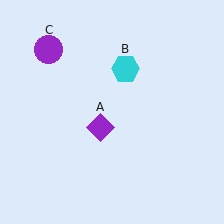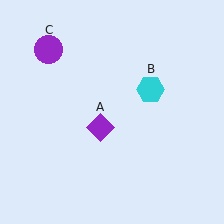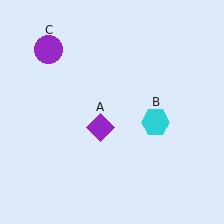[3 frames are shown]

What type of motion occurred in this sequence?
The cyan hexagon (object B) rotated clockwise around the center of the scene.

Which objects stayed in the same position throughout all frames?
Purple diamond (object A) and purple circle (object C) remained stationary.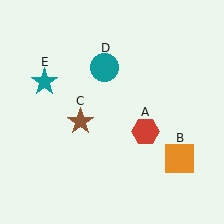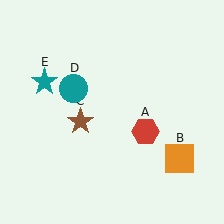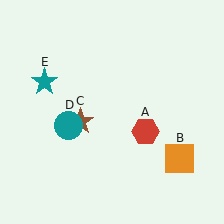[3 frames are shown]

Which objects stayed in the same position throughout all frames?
Red hexagon (object A) and orange square (object B) and brown star (object C) and teal star (object E) remained stationary.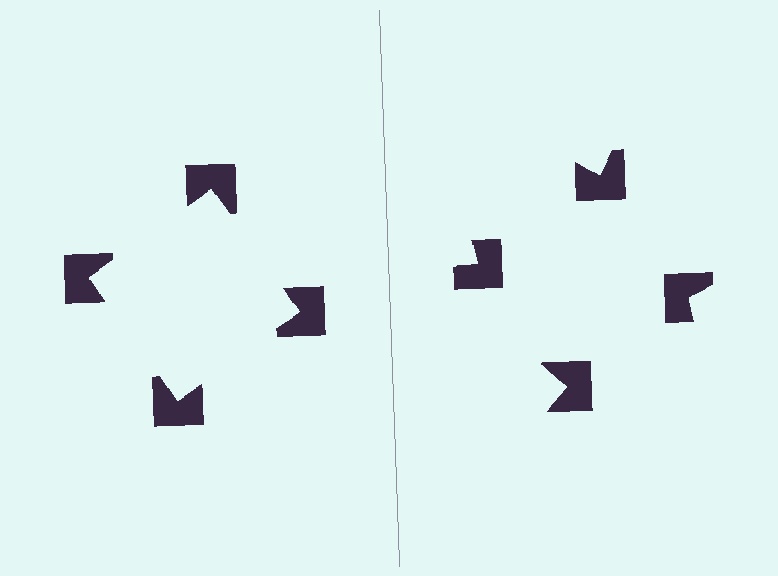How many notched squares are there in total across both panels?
8 — 4 on each side.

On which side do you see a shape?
An illusory square appears on the left side. On the right side the wedge cuts are rotated, so no coherent shape forms.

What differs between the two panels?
The notched squares are positioned identically on both sides; only the wedge orientations differ. On the left they align to a square; on the right they are misaligned.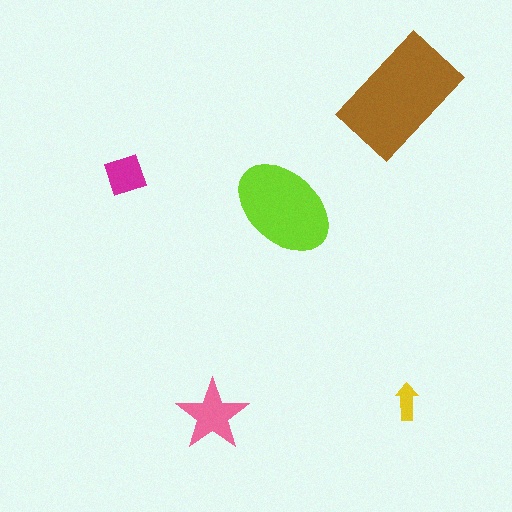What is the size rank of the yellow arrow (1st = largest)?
5th.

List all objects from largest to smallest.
The brown rectangle, the lime ellipse, the pink star, the magenta diamond, the yellow arrow.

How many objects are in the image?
There are 5 objects in the image.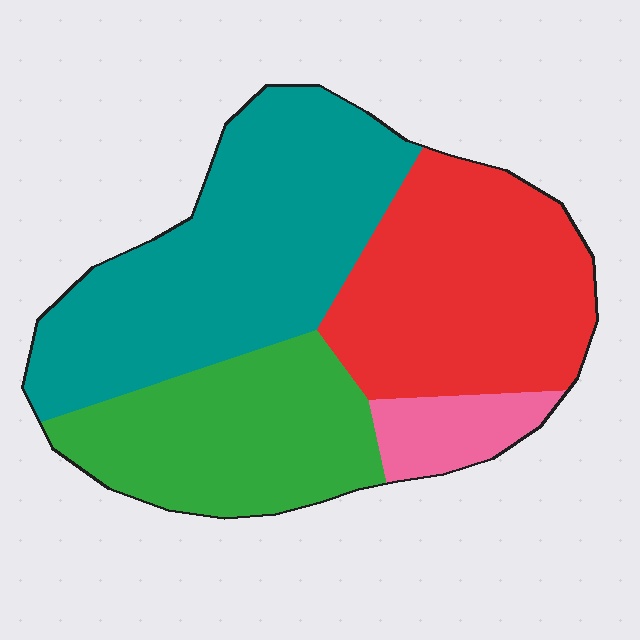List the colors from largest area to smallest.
From largest to smallest: teal, red, green, pink.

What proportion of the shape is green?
Green covers roughly 25% of the shape.